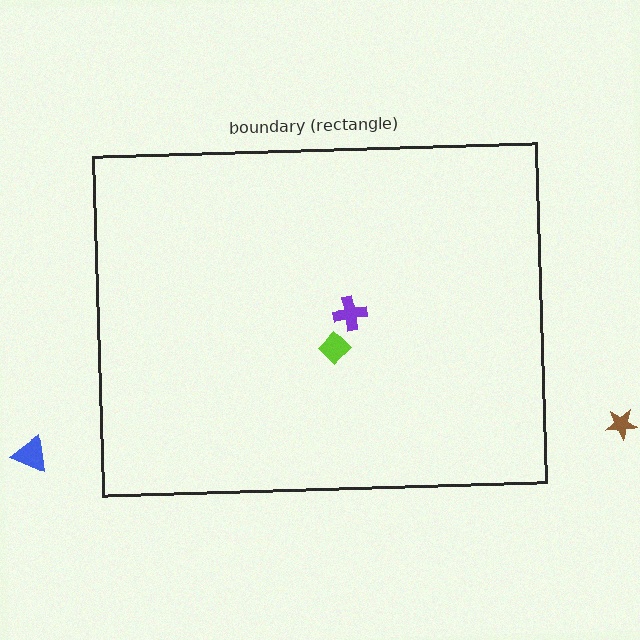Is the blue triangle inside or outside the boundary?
Outside.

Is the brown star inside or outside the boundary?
Outside.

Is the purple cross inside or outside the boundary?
Inside.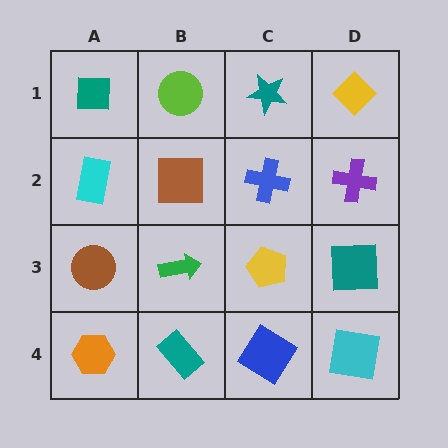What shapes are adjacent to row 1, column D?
A purple cross (row 2, column D), a teal star (row 1, column C).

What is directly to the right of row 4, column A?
A teal rectangle.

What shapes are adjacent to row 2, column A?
A teal square (row 1, column A), a brown circle (row 3, column A), a brown square (row 2, column B).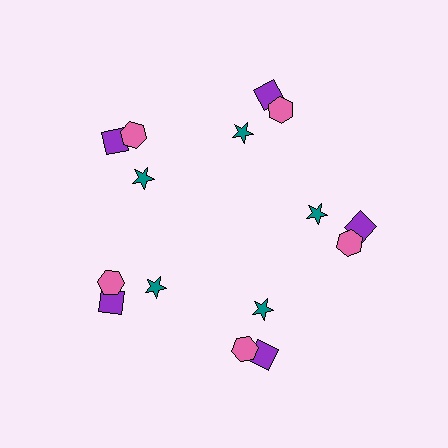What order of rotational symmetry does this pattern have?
This pattern has 5-fold rotational symmetry.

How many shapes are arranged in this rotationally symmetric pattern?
There are 15 shapes, arranged in 5 groups of 3.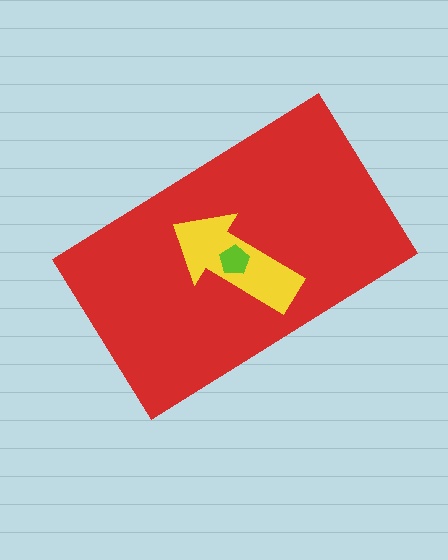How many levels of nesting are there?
3.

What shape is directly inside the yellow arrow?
The lime pentagon.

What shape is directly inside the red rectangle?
The yellow arrow.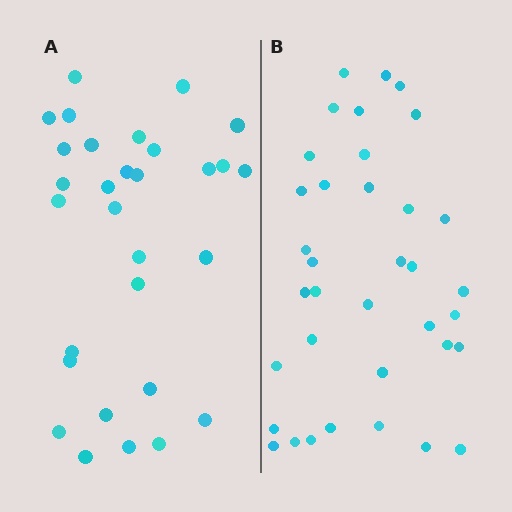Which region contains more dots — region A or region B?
Region B (the right region) has more dots.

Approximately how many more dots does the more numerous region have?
Region B has about 6 more dots than region A.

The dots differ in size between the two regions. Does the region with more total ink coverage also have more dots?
No. Region A has more total ink coverage because its dots are larger, but region B actually contains more individual dots. Total area can be misleading — the number of items is what matters here.